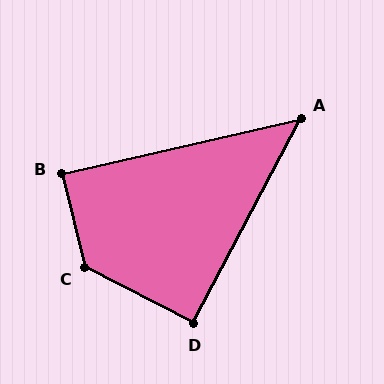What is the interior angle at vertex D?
Approximately 90 degrees (approximately right).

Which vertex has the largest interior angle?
C, at approximately 131 degrees.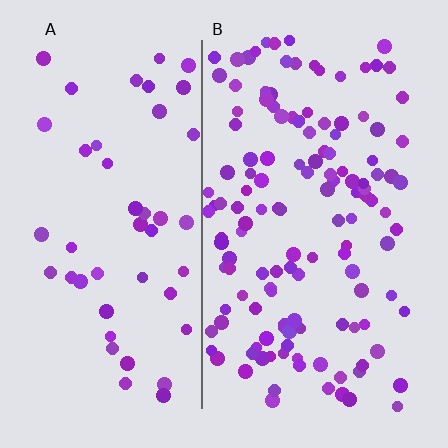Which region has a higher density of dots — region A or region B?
B (the right).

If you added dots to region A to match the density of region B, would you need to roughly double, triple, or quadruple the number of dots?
Approximately triple.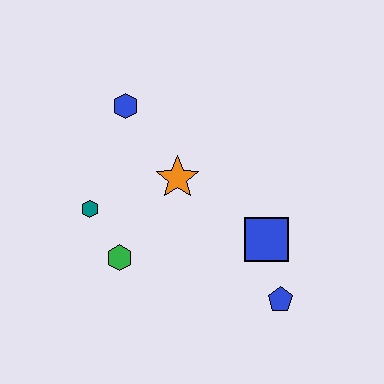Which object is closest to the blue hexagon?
The orange star is closest to the blue hexagon.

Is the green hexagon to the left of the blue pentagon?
Yes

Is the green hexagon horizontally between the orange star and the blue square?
No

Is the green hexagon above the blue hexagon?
No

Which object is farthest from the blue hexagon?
The blue pentagon is farthest from the blue hexagon.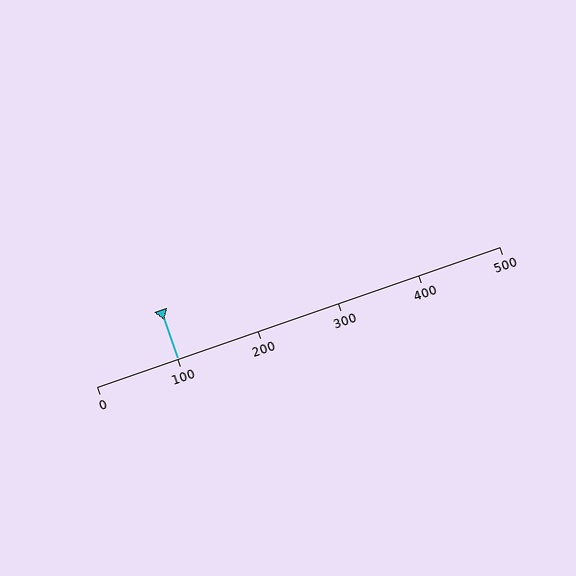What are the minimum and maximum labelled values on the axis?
The axis runs from 0 to 500.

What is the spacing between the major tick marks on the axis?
The major ticks are spaced 100 apart.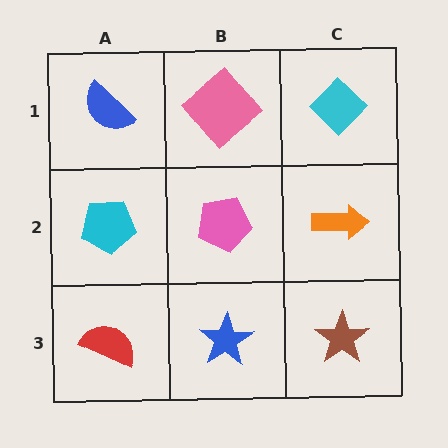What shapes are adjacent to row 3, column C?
An orange arrow (row 2, column C), a blue star (row 3, column B).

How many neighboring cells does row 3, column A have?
2.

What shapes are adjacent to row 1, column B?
A pink pentagon (row 2, column B), a blue semicircle (row 1, column A), a cyan diamond (row 1, column C).